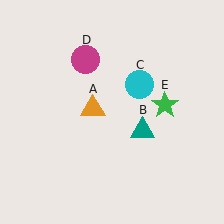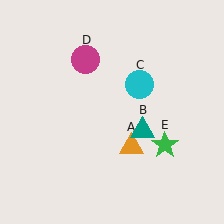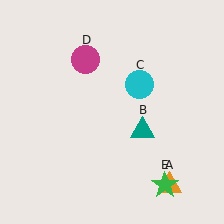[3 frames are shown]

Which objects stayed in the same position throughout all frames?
Teal triangle (object B) and cyan circle (object C) and magenta circle (object D) remained stationary.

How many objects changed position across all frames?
2 objects changed position: orange triangle (object A), green star (object E).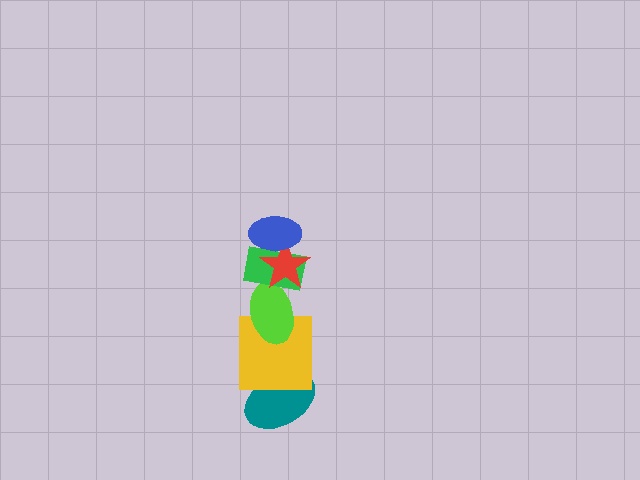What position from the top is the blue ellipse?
The blue ellipse is 1st from the top.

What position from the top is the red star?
The red star is 2nd from the top.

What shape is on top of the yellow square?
The lime ellipse is on top of the yellow square.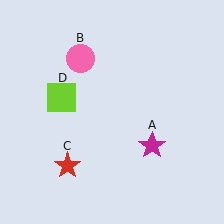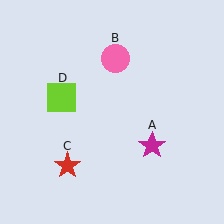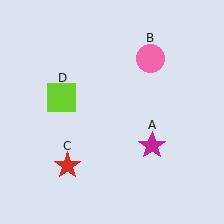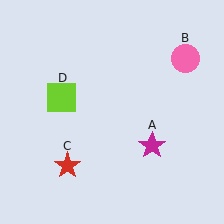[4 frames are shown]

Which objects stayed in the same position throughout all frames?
Magenta star (object A) and red star (object C) and lime square (object D) remained stationary.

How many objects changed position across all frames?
1 object changed position: pink circle (object B).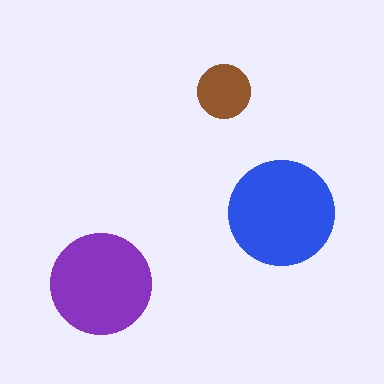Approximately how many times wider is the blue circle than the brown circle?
About 2 times wider.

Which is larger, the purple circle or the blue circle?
The blue one.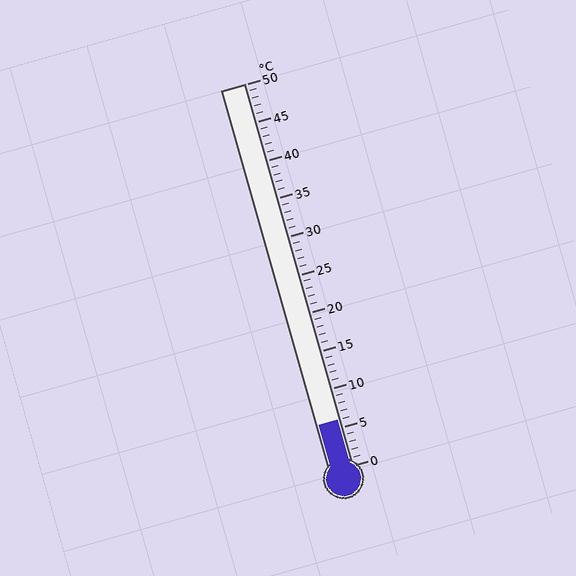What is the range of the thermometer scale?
The thermometer scale ranges from 0°C to 50°C.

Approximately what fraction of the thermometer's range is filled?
The thermometer is filled to approximately 10% of its range.